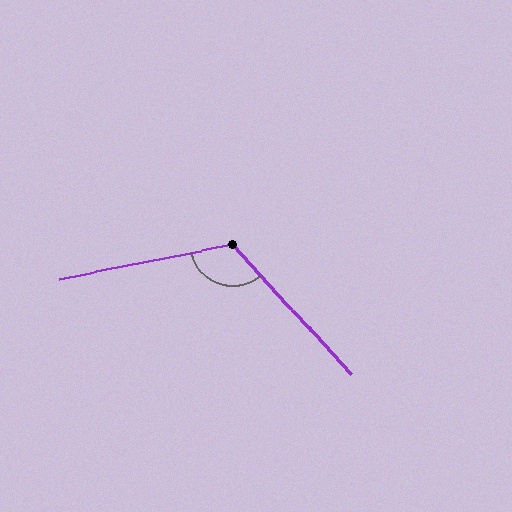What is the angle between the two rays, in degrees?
Approximately 121 degrees.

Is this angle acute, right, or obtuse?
It is obtuse.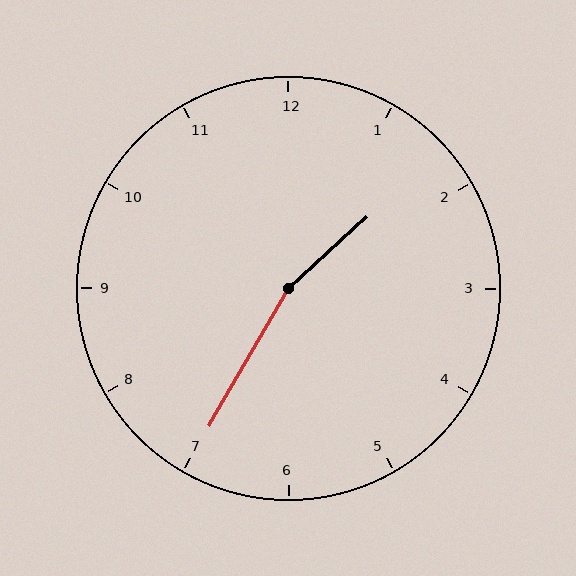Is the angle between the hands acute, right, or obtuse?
It is obtuse.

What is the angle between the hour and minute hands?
Approximately 162 degrees.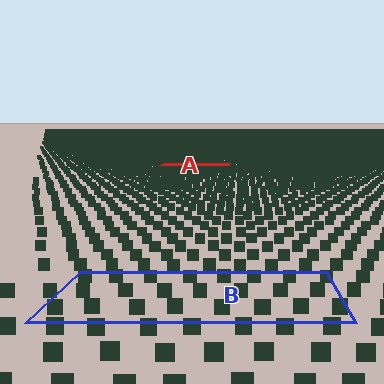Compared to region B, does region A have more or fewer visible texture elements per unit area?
Region A has more texture elements per unit area — they are packed more densely because it is farther away.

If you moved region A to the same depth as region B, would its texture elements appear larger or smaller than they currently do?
They would appear larger. At a closer depth, the same texture elements are projected at a bigger on-screen size.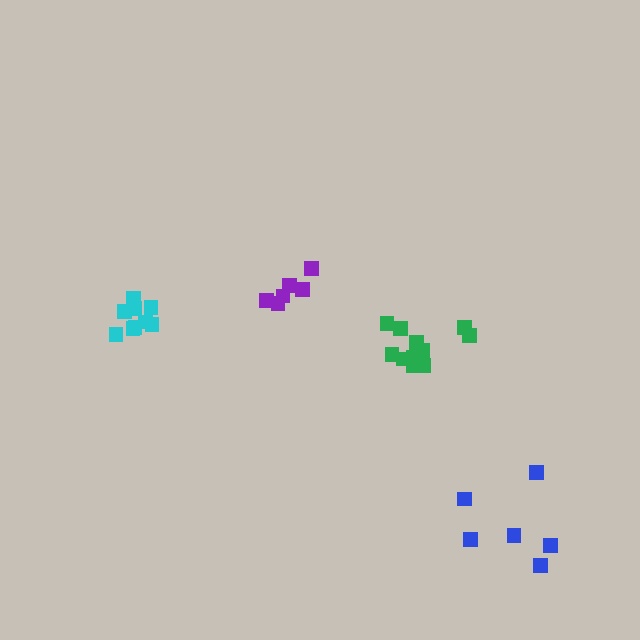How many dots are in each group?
Group 1: 6 dots, Group 2: 11 dots, Group 3: 9 dots, Group 4: 6 dots (32 total).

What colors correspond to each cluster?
The clusters are colored: purple, green, cyan, blue.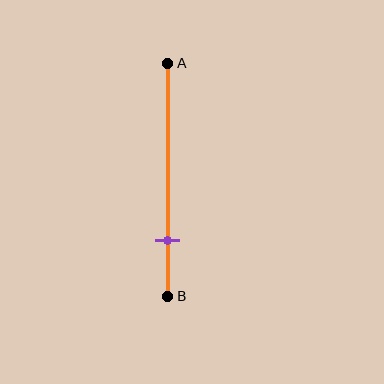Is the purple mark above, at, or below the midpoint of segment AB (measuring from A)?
The purple mark is below the midpoint of segment AB.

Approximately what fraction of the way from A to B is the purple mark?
The purple mark is approximately 75% of the way from A to B.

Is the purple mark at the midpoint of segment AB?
No, the mark is at about 75% from A, not at the 50% midpoint.